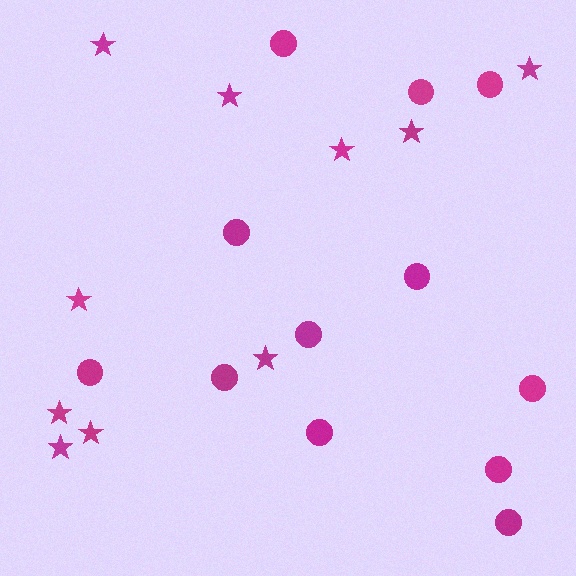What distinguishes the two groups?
There are 2 groups: one group of stars (10) and one group of circles (12).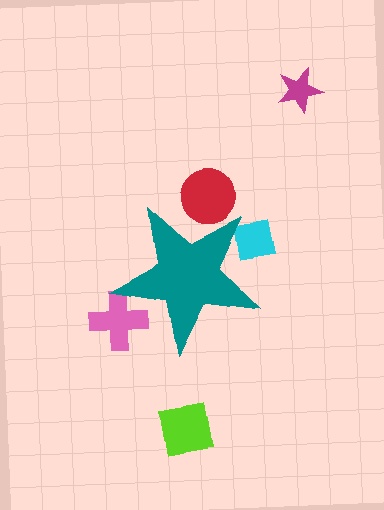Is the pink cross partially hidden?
Yes, the pink cross is partially hidden behind the teal star.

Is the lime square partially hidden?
No, the lime square is fully visible.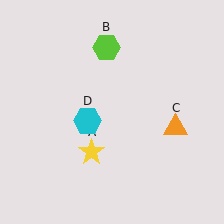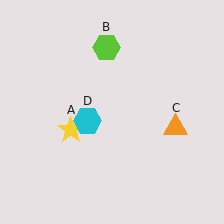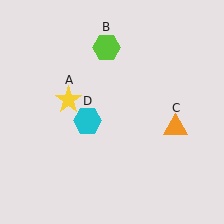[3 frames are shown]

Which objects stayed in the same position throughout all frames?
Lime hexagon (object B) and orange triangle (object C) and cyan hexagon (object D) remained stationary.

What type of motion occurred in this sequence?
The yellow star (object A) rotated clockwise around the center of the scene.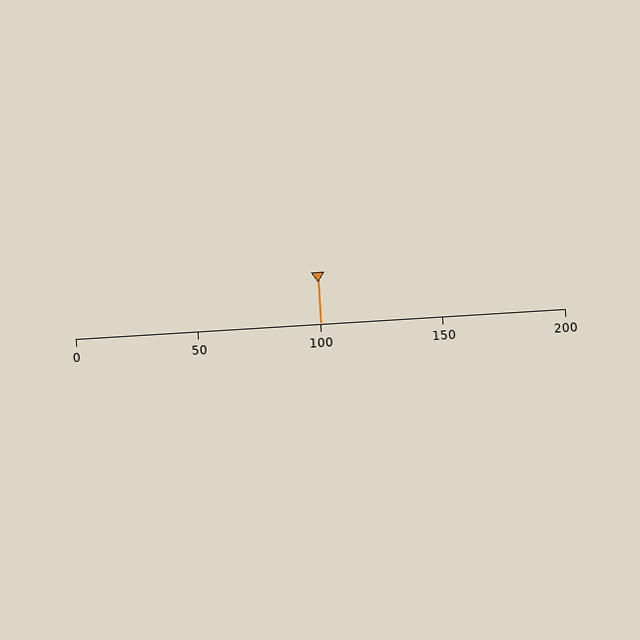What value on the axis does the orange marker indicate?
The marker indicates approximately 100.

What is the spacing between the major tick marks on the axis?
The major ticks are spaced 50 apart.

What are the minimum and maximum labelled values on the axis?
The axis runs from 0 to 200.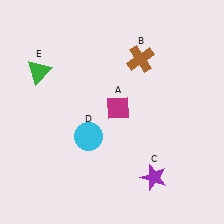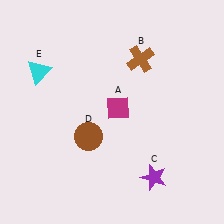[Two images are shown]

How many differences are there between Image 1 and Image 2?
There are 2 differences between the two images.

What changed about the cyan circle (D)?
In Image 1, D is cyan. In Image 2, it changed to brown.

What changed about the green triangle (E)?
In Image 1, E is green. In Image 2, it changed to cyan.